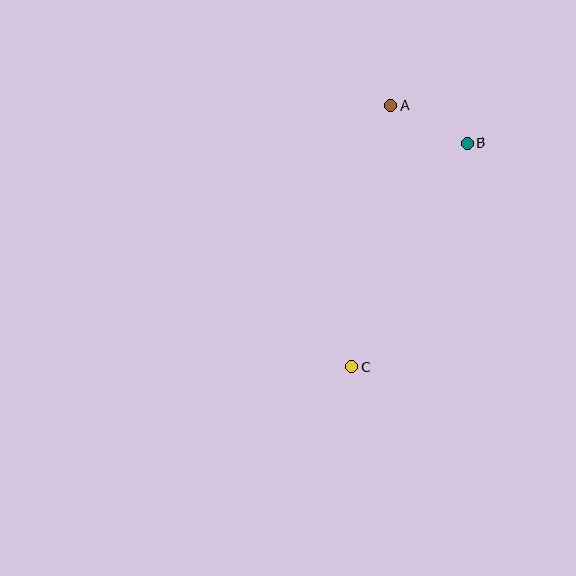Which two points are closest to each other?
Points A and B are closest to each other.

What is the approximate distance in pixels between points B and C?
The distance between B and C is approximately 252 pixels.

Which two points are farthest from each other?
Points A and C are farthest from each other.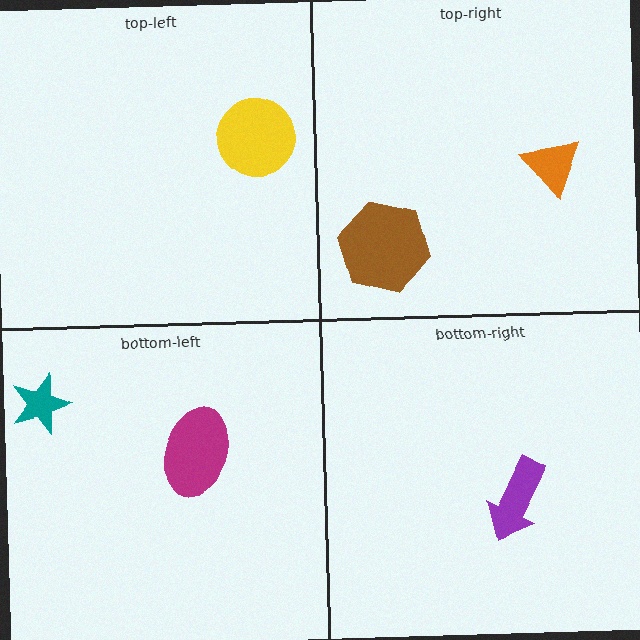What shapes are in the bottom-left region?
The magenta ellipse, the teal star.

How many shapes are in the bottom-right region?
1.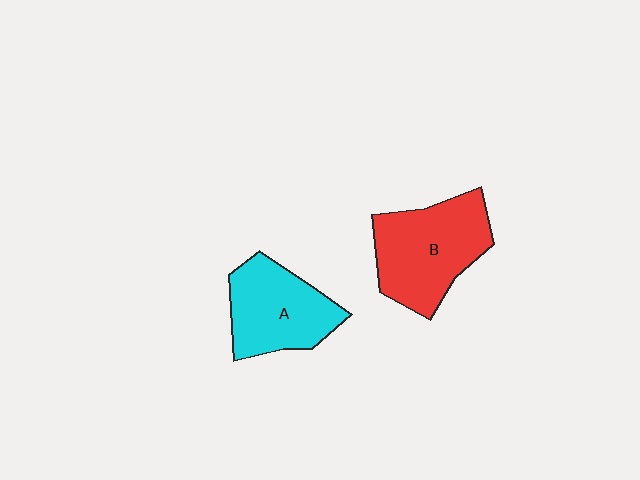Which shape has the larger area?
Shape B (red).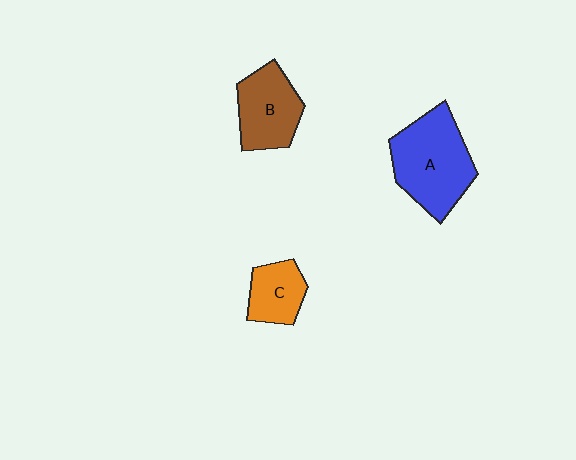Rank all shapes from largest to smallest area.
From largest to smallest: A (blue), B (brown), C (orange).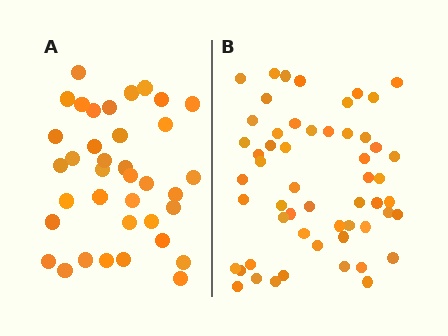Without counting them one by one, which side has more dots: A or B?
Region B (the right region) has more dots.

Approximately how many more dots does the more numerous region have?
Region B has approximately 20 more dots than region A.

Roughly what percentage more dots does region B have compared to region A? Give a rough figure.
About 50% more.